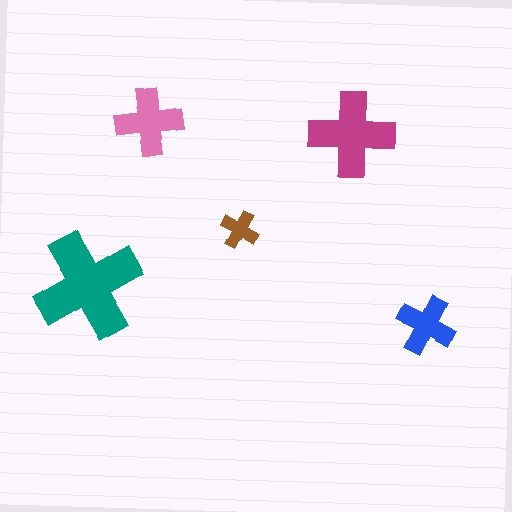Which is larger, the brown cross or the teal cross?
The teal one.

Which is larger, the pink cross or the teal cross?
The teal one.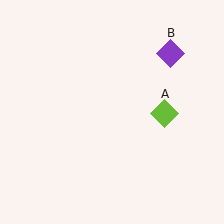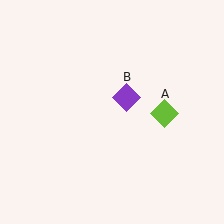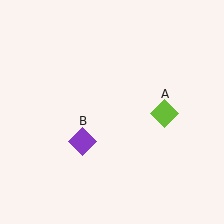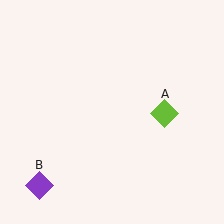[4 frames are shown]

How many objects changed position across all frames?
1 object changed position: purple diamond (object B).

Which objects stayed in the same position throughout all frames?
Lime diamond (object A) remained stationary.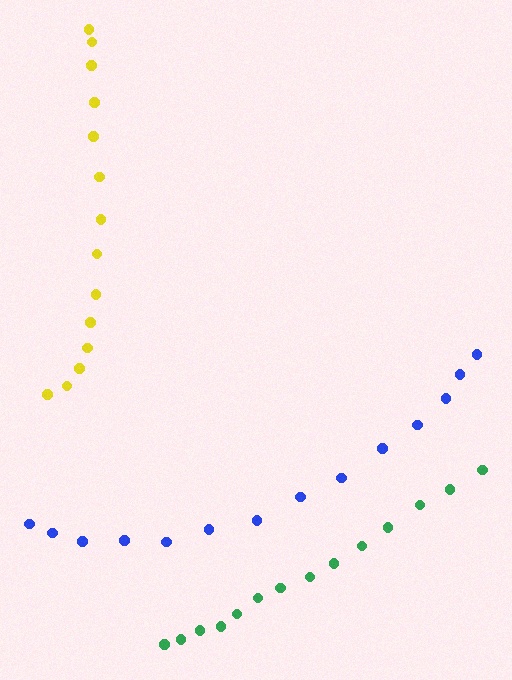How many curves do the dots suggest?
There are 3 distinct paths.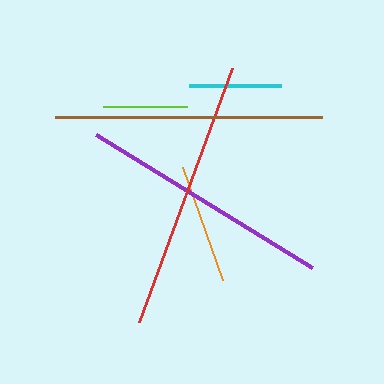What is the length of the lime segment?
The lime segment is approximately 85 pixels long.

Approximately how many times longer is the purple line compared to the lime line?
The purple line is approximately 3.0 times the length of the lime line.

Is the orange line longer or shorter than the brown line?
The brown line is longer than the orange line.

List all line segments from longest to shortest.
From longest to shortest: red, brown, purple, orange, cyan, lime.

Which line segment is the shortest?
The lime line is the shortest at approximately 85 pixels.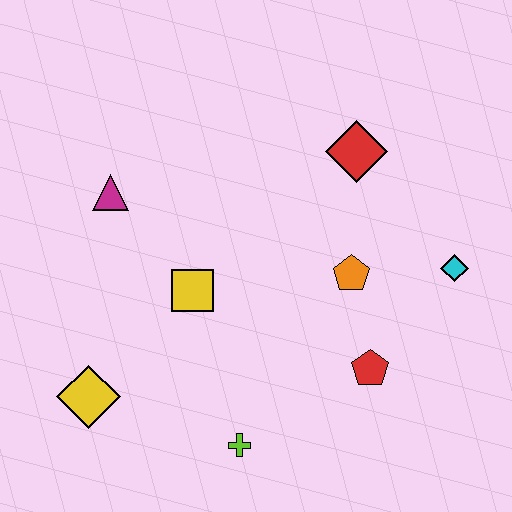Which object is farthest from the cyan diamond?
The yellow diamond is farthest from the cyan diamond.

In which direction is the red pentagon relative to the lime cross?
The red pentagon is to the right of the lime cross.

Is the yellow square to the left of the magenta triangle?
No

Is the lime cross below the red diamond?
Yes